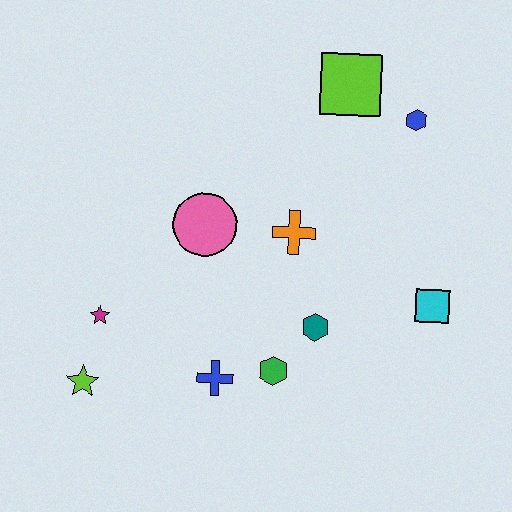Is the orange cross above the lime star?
Yes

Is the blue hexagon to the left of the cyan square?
Yes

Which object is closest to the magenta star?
The lime star is closest to the magenta star.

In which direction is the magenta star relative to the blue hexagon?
The magenta star is to the left of the blue hexagon.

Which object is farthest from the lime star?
The blue hexagon is farthest from the lime star.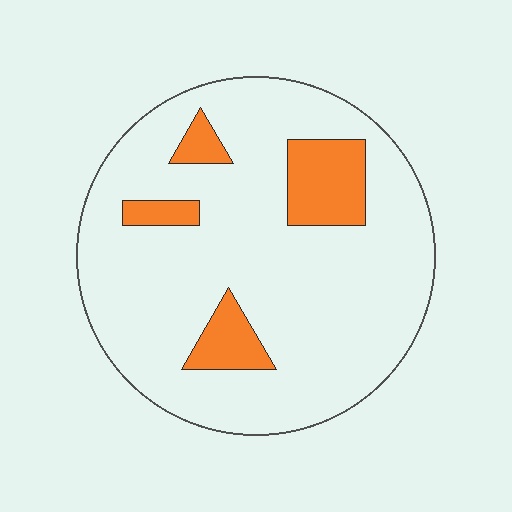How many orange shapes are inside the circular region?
4.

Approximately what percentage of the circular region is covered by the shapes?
Approximately 15%.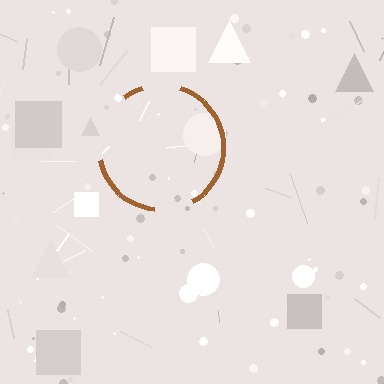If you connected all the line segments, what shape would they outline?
They would outline a circle.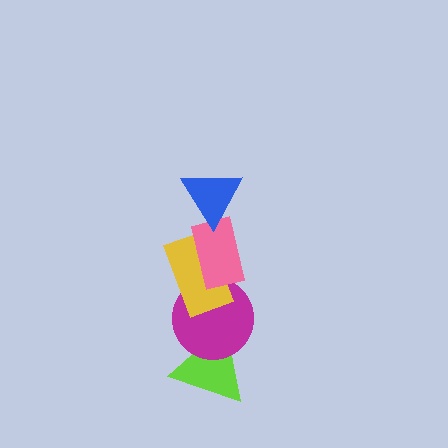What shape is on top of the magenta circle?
The yellow rectangle is on top of the magenta circle.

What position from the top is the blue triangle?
The blue triangle is 1st from the top.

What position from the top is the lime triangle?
The lime triangle is 5th from the top.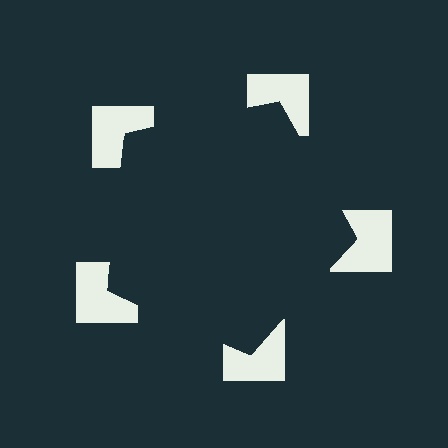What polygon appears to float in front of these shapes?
An illusory pentagon — its edges are inferred from the aligned wedge cuts in the notched squares, not physically drawn.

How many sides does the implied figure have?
5 sides.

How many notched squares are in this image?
There are 5 — one at each vertex of the illusory pentagon.